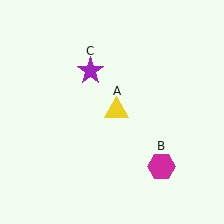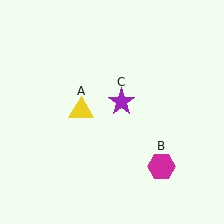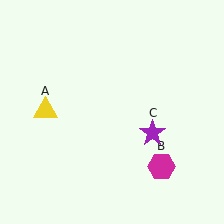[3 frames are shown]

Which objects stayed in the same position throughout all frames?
Magenta hexagon (object B) remained stationary.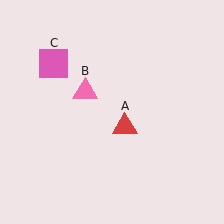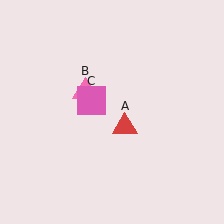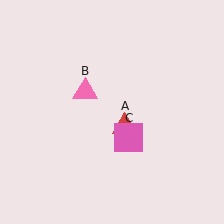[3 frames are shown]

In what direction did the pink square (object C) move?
The pink square (object C) moved down and to the right.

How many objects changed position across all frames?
1 object changed position: pink square (object C).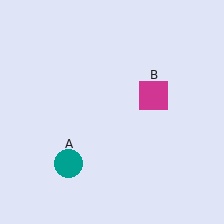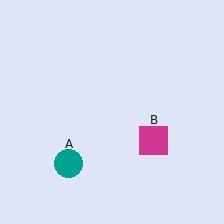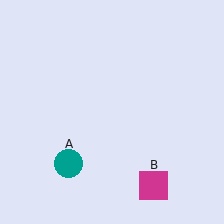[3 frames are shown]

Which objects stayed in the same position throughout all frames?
Teal circle (object A) remained stationary.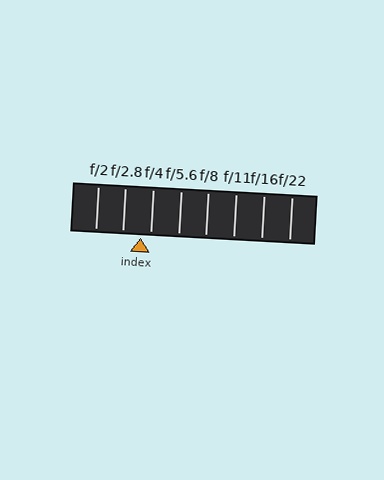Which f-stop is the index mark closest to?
The index mark is closest to f/4.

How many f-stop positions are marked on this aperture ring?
There are 8 f-stop positions marked.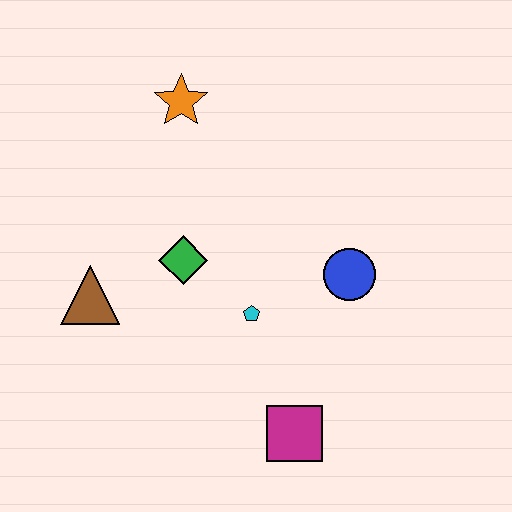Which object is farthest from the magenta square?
The orange star is farthest from the magenta square.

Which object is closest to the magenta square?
The cyan pentagon is closest to the magenta square.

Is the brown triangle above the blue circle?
No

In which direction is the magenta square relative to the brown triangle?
The magenta square is to the right of the brown triangle.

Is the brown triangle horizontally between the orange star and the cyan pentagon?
No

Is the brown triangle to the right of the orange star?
No